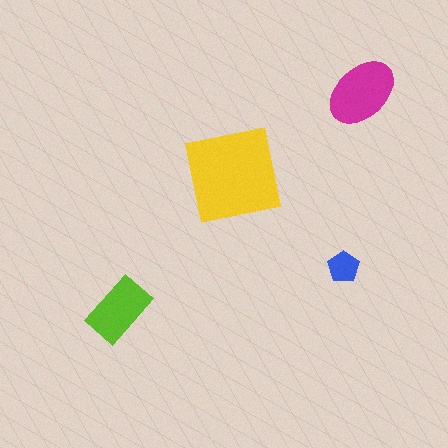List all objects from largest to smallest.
The yellow square, the magenta ellipse, the lime rectangle, the blue pentagon.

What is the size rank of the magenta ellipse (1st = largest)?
2nd.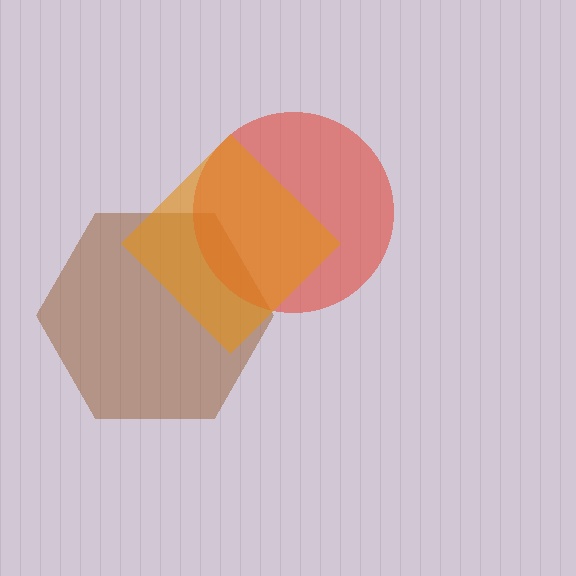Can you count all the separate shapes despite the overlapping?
Yes, there are 3 separate shapes.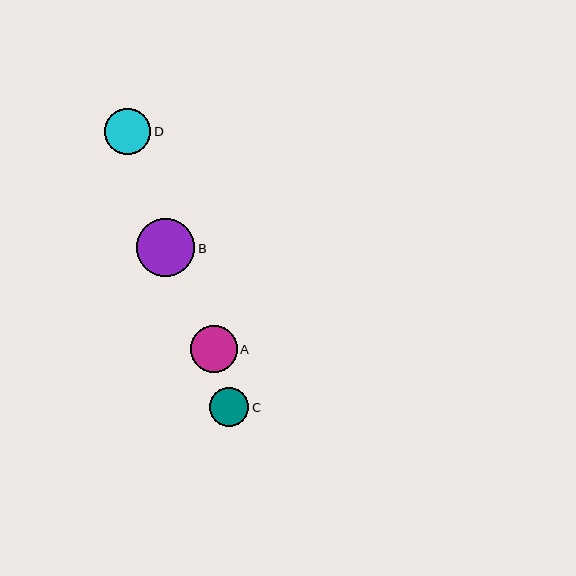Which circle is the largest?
Circle B is the largest with a size of approximately 58 pixels.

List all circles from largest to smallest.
From largest to smallest: B, A, D, C.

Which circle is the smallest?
Circle C is the smallest with a size of approximately 40 pixels.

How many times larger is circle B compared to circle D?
Circle B is approximately 1.3 times the size of circle D.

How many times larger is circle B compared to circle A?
Circle B is approximately 1.3 times the size of circle A.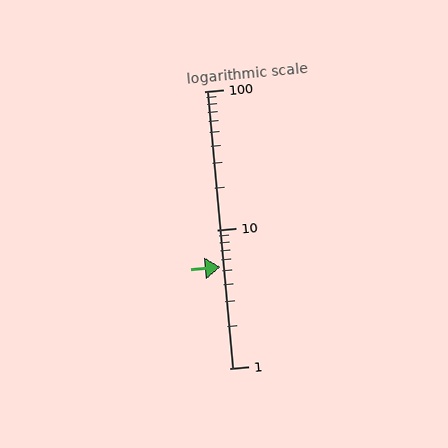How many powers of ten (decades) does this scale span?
The scale spans 2 decades, from 1 to 100.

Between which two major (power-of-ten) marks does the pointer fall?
The pointer is between 1 and 10.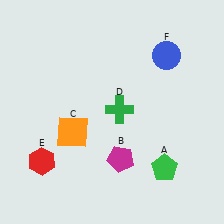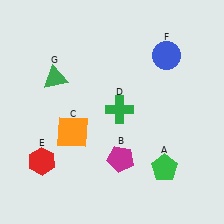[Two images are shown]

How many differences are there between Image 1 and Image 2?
There is 1 difference between the two images.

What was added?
A green triangle (G) was added in Image 2.